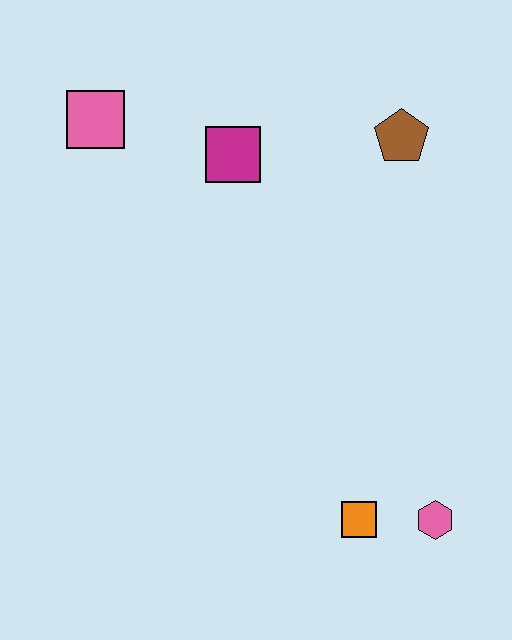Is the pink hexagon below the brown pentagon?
Yes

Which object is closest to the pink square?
The magenta square is closest to the pink square.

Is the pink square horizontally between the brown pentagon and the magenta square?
No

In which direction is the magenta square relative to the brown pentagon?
The magenta square is to the left of the brown pentagon.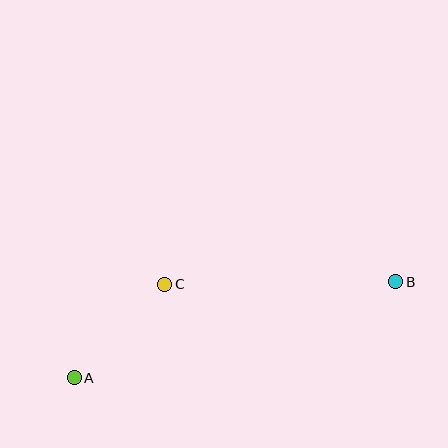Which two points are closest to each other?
Points A and C are closest to each other.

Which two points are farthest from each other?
Points A and B are farthest from each other.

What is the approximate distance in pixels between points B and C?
The distance between B and C is approximately 231 pixels.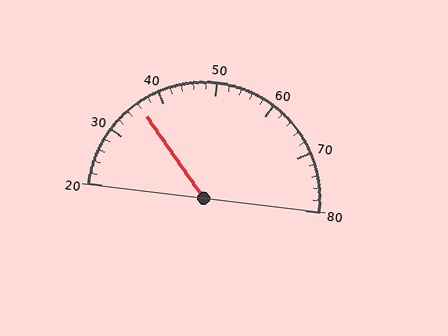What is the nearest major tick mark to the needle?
The nearest major tick mark is 40.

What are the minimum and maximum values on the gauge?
The gauge ranges from 20 to 80.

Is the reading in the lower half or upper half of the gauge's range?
The reading is in the lower half of the range (20 to 80).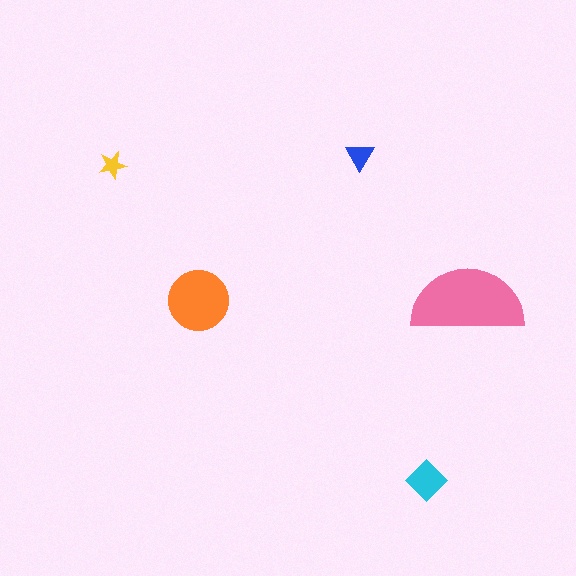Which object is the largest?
The pink semicircle.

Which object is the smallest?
The yellow star.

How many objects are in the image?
There are 5 objects in the image.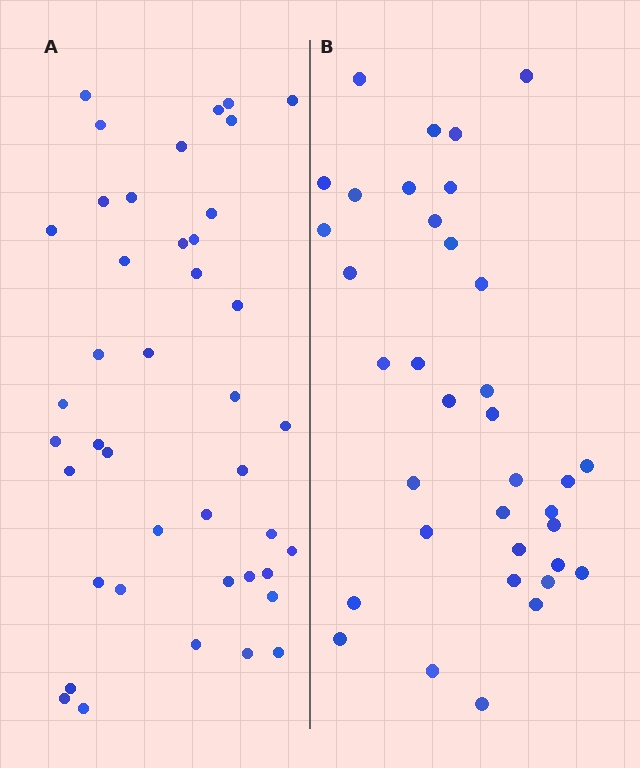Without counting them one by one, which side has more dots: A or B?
Region A (the left region) has more dots.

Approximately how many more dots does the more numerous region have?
Region A has about 6 more dots than region B.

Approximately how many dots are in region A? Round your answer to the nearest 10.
About 40 dots. (The exact count is 42, which rounds to 40.)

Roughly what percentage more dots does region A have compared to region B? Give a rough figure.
About 15% more.